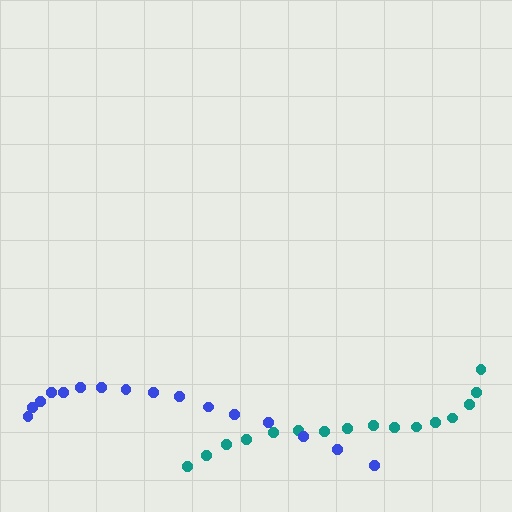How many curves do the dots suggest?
There are 2 distinct paths.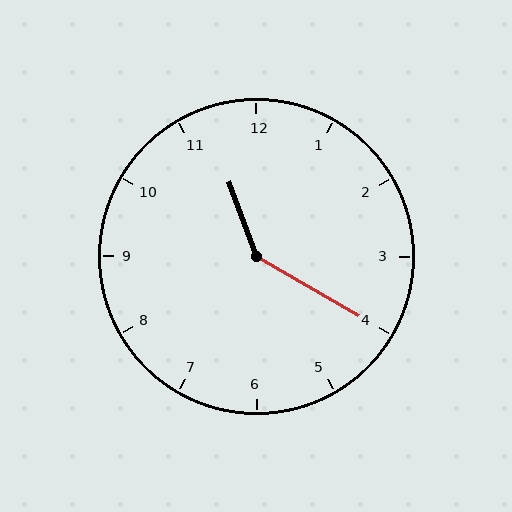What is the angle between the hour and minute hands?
Approximately 140 degrees.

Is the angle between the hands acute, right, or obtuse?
It is obtuse.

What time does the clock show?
11:20.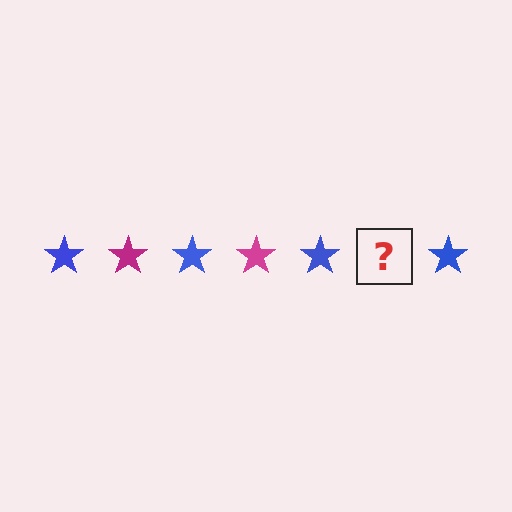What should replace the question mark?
The question mark should be replaced with a magenta star.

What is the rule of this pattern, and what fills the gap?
The rule is that the pattern cycles through blue, magenta stars. The gap should be filled with a magenta star.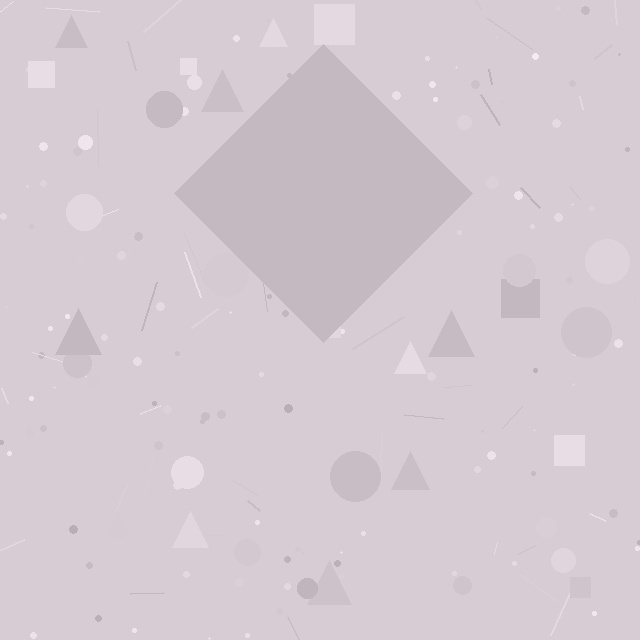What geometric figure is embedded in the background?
A diamond is embedded in the background.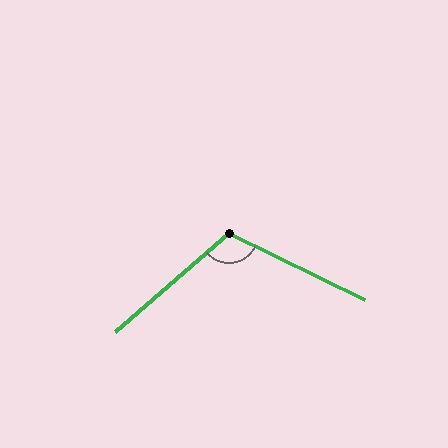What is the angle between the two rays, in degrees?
Approximately 113 degrees.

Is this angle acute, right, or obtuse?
It is obtuse.